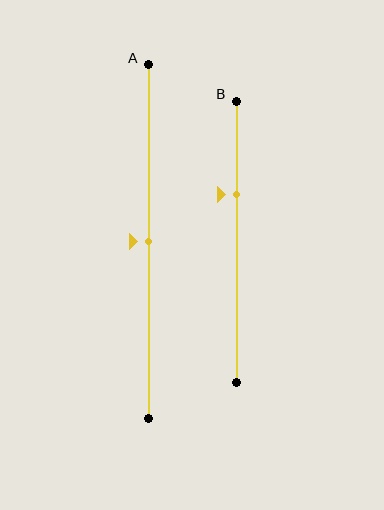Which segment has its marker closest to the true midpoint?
Segment A has its marker closest to the true midpoint.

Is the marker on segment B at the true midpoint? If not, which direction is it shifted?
No, the marker on segment B is shifted upward by about 17% of the segment length.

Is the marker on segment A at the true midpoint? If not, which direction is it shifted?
Yes, the marker on segment A is at the true midpoint.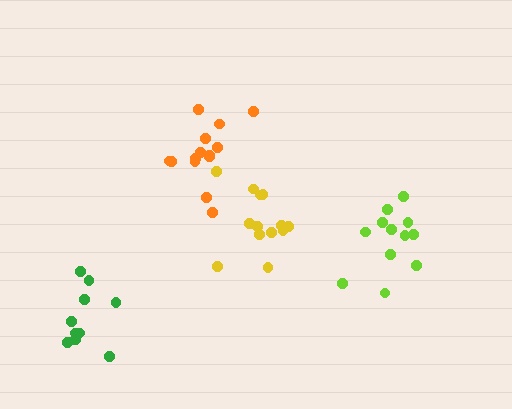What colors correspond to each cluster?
The clusters are colored: lime, green, yellow, orange.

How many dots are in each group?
Group 1: 12 dots, Group 2: 10 dots, Group 3: 13 dots, Group 4: 14 dots (49 total).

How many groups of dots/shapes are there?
There are 4 groups.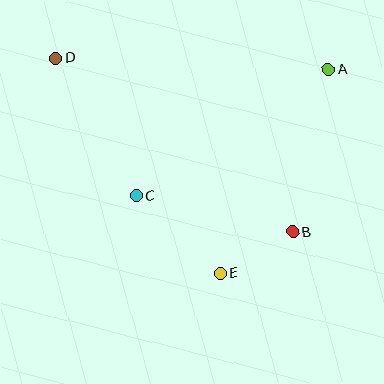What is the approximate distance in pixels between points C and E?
The distance between C and E is approximately 114 pixels.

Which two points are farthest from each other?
Points B and D are farthest from each other.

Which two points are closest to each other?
Points B and E are closest to each other.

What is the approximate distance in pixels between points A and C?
The distance between A and C is approximately 230 pixels.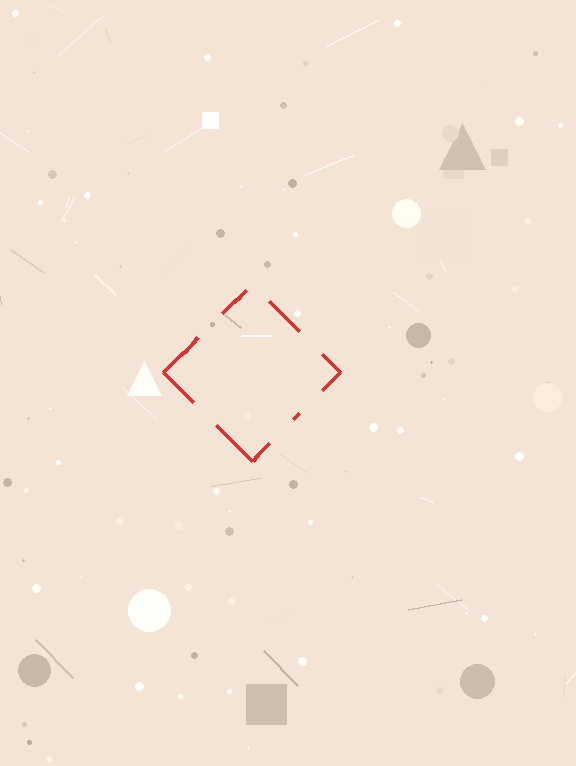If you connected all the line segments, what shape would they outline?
They would outline a diamond.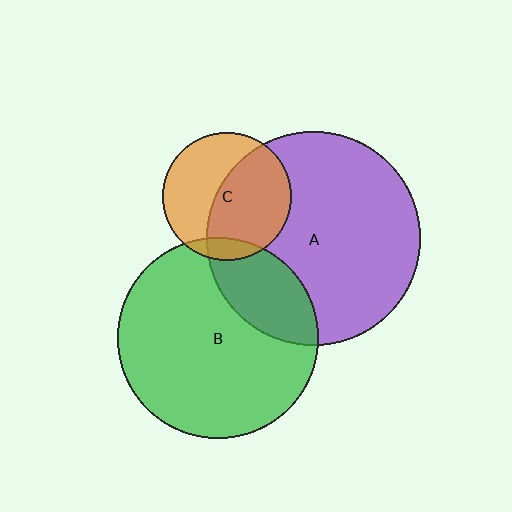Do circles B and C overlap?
Yes.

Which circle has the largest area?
Circle A (purple).